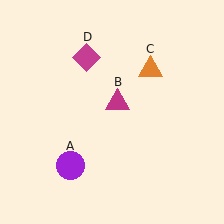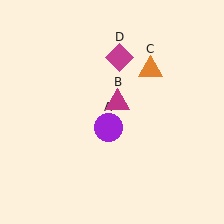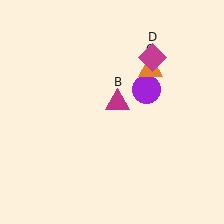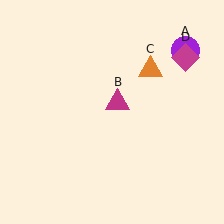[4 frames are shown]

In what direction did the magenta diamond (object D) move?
The magenta diamond (object D) moved right.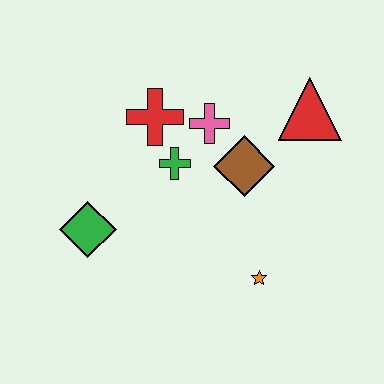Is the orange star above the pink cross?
No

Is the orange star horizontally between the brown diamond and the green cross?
No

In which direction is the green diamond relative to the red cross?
The green diamond is below the red cross.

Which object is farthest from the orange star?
The red cross is farthest from the orange star.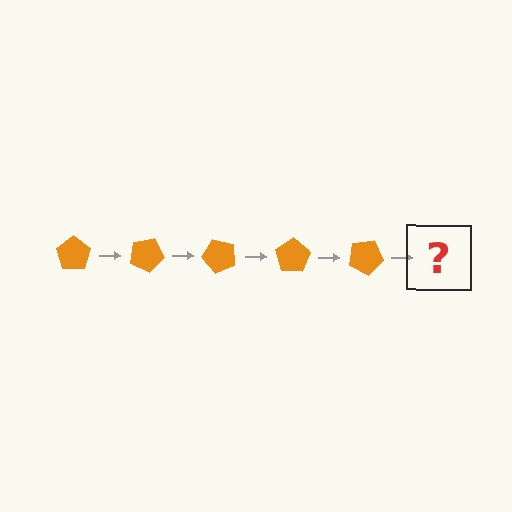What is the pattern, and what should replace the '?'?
The pattern is that the pentagon rotates 25 degrees each step. The '?' should be an orange pentagon rotated 125 degrees.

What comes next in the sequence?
The next element should be an orange pentagon rotated 125 degrees.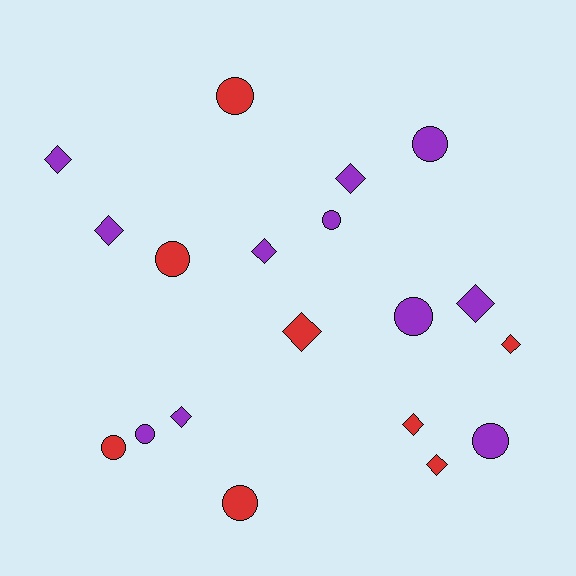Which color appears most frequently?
Purple, with 11 objects.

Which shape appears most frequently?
Diamond, with 10 objects.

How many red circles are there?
There are 4 red circles.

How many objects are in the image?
There are 19 objects.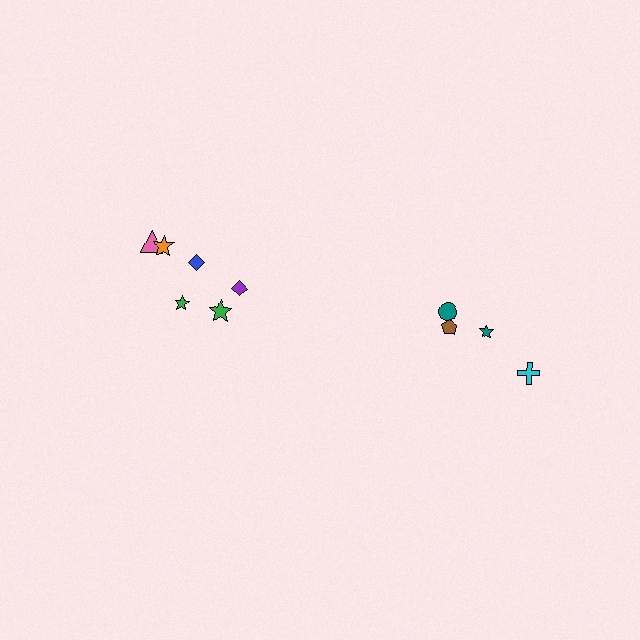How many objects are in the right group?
There are 4 objects.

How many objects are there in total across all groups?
There are 10 objects.